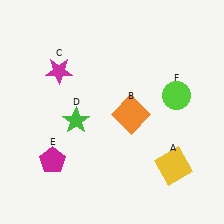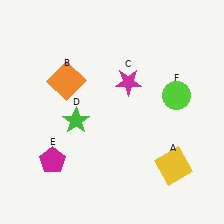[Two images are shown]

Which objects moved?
The objects that moved are: the orange square (B), the magenta star (C).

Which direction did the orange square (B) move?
The orange square (B) moved left.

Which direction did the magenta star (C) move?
The magenta star (C) moved right.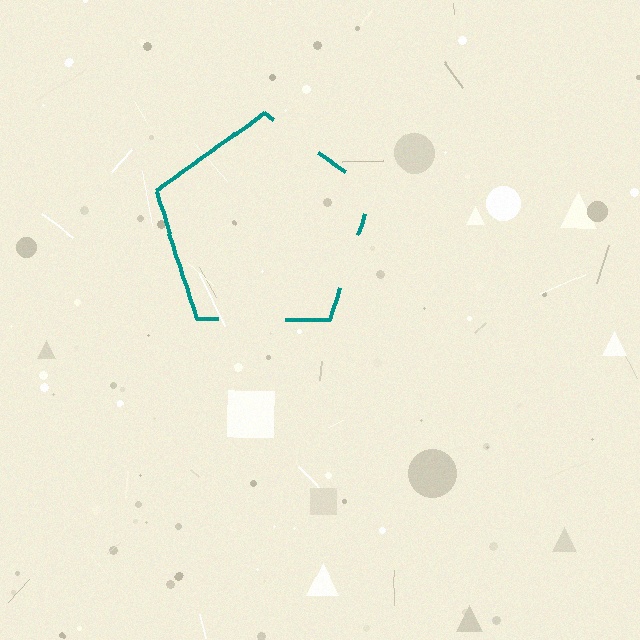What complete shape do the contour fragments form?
The contour fragments form a pentagon.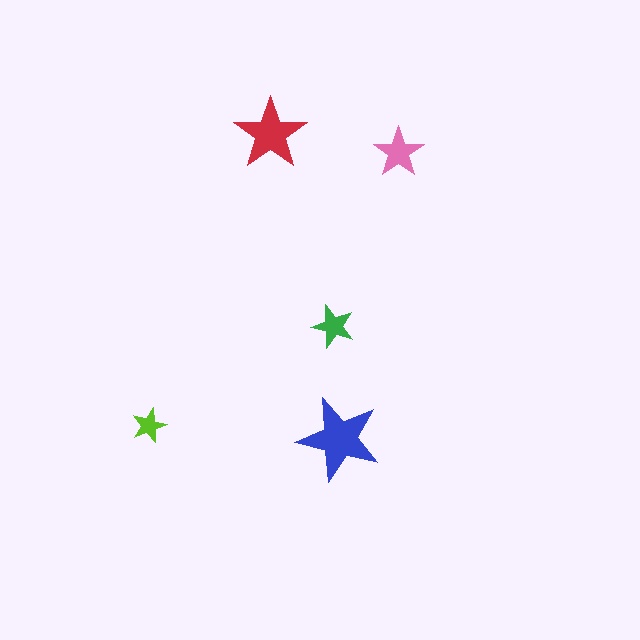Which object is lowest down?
The blue star is bottommost.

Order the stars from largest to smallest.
the blue one, the red one, the pink one, the green one, the lime one.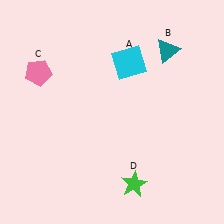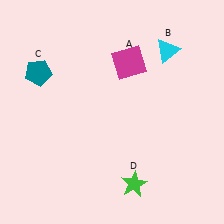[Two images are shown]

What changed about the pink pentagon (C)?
In Image 1, C is pink. In Image 2, it changed to teal.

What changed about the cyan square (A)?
In Image 1, A is cyan. In Image 2, it changed to magenta.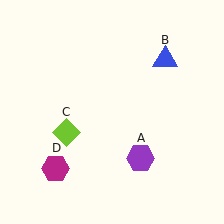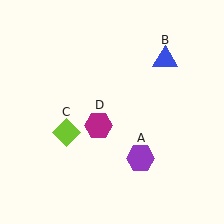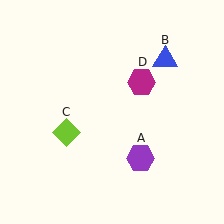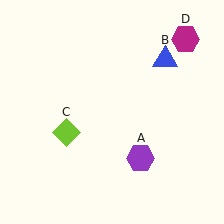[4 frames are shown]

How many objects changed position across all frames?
1 object changed position: magenta hexagon (object D).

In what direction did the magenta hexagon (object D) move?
The magenta hexagon (object D) moved up and to the right.